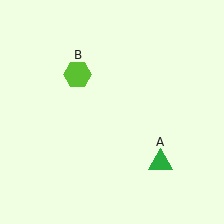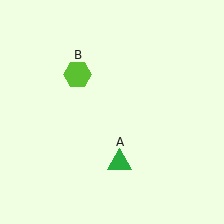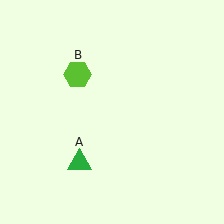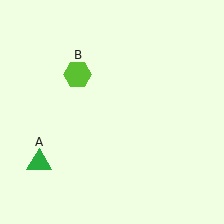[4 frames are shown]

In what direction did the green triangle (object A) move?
The green triangle (object A) moved left.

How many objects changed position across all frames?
1 object changed position: green triangle (object A).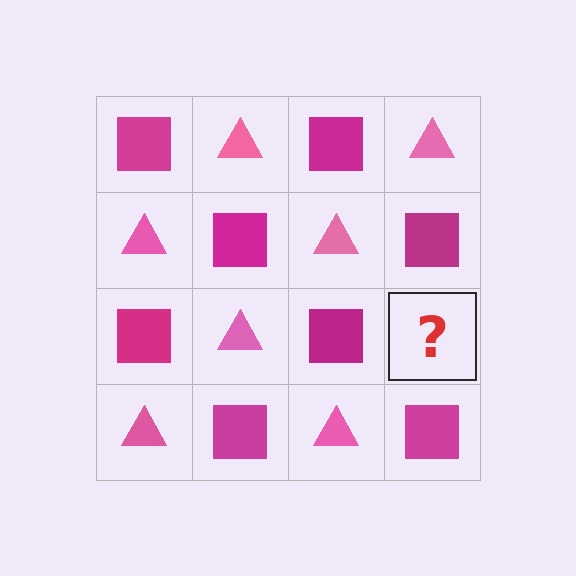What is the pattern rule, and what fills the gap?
The rule is that it alternates magenta square and pink triangle in a checkerboard pattern. The gap should be filled with a pink triangle.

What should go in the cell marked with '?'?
The missing cell should contain a pink triangle.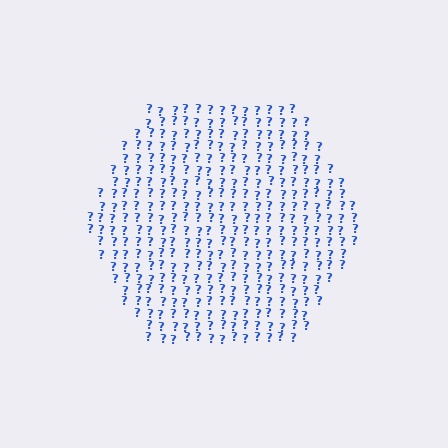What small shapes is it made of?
It is made of small question marks.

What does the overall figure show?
The overall figure shows a hexagon.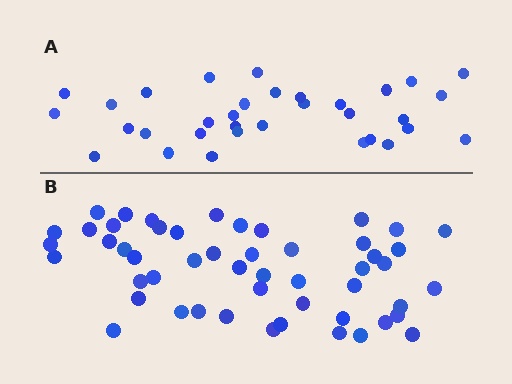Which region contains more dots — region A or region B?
Region B (the bottom region) has more dots.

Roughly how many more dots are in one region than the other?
Region B has approximately 20 more dots than region A.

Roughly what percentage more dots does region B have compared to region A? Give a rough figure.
About 55% more.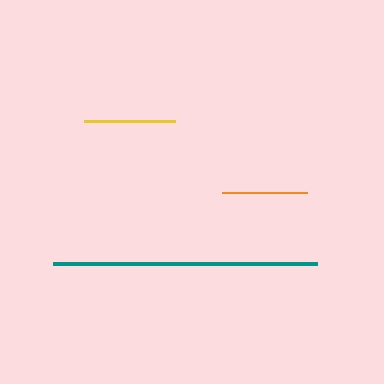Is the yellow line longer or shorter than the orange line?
The yellow line is longer than the orange line.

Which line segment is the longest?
The teal line is the longest at approximately 264 pixels.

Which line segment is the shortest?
The orange line is the shortest at approximately 85 pixels.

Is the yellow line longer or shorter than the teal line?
The teal line is longer than the yellow line.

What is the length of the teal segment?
The teal segment is approximately 264 pixels long.